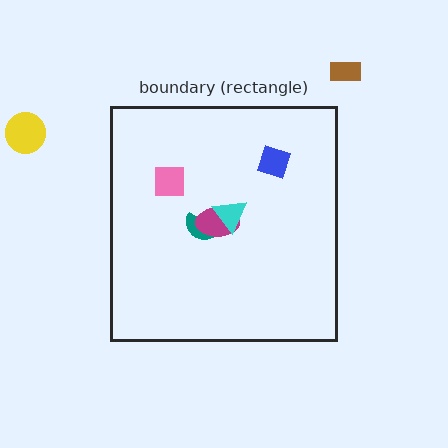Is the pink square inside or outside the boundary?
Inside.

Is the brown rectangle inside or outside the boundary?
Outside.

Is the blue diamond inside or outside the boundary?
Inside.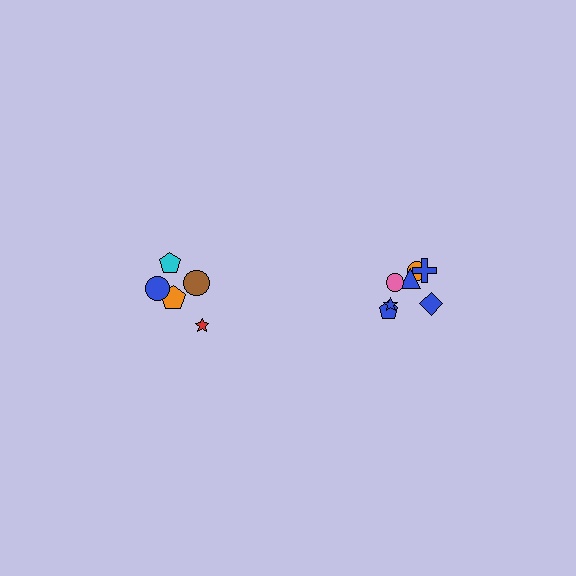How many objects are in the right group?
There are 7 objects.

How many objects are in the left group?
There are 5 objects.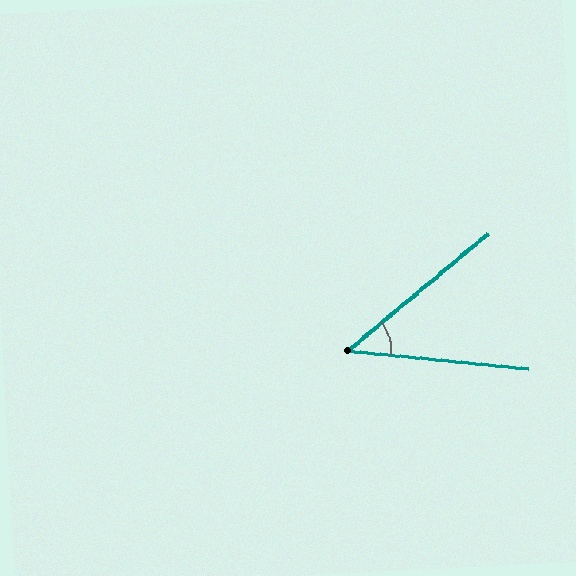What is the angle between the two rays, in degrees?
Approximately 46 degrees.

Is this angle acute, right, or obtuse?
It is acute.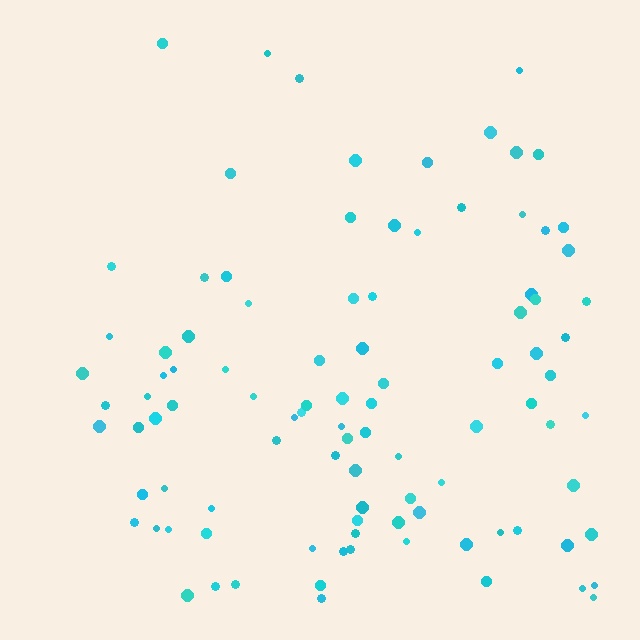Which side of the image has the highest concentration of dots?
The bottom.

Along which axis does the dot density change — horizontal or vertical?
Vertical.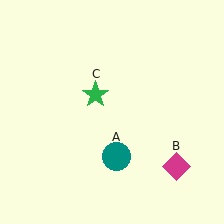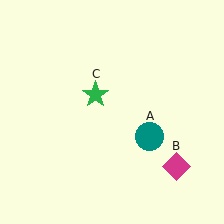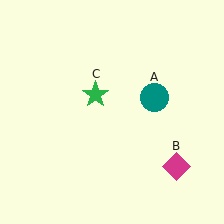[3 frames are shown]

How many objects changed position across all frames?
1 object changed position: teal circle (object A).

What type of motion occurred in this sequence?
The teal circle (object A) rotated counterclockwise around the center of the scene.